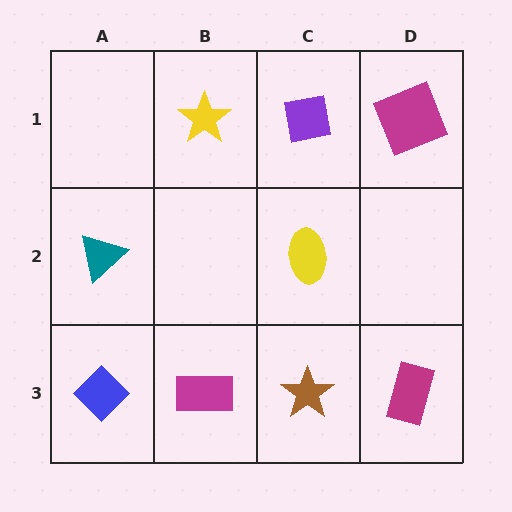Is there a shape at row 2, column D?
No, that cell is empty.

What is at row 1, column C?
A purple square.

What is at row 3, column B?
A magenta rectangle.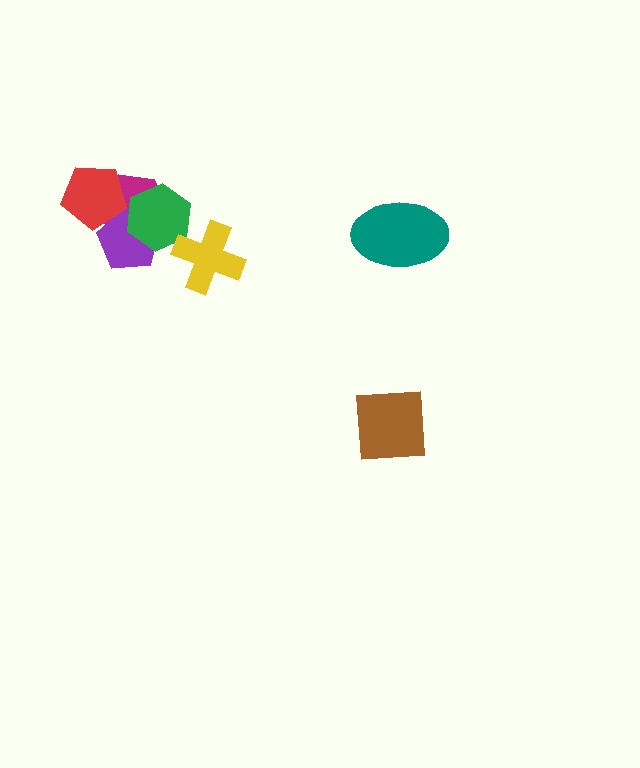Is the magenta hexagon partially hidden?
Yes, it is partially covered by another shape.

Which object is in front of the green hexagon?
The yellow cross is in front of the green hexagon.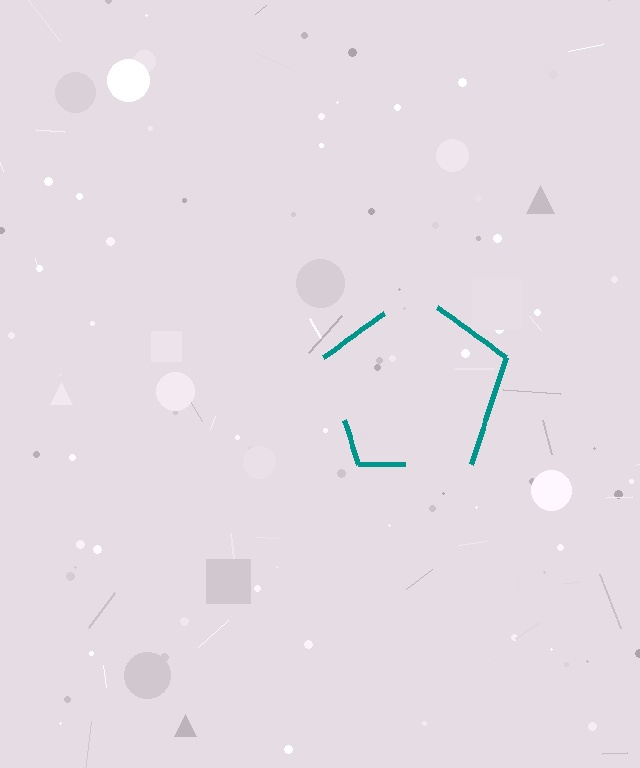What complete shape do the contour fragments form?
The contour fragments form a pentagon.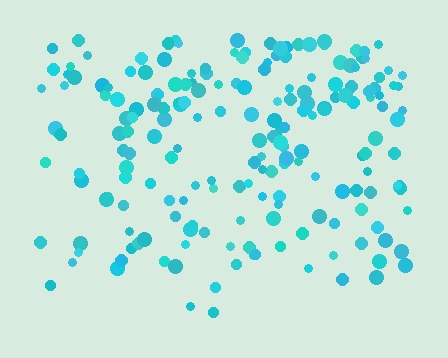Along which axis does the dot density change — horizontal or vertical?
Vertical.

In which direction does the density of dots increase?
From bottom to top, with the top side densest.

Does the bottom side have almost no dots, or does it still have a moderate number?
Still a moderate number, just noticeably fewer than the top.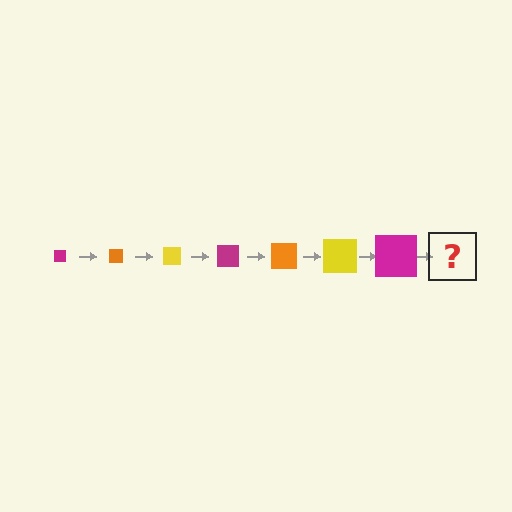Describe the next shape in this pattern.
It should be an orange square, larger than the previous one.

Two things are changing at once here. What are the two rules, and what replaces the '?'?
The two rules are that the square grows larger each step and the color cycles through magenta, orange, and yellow. The '?' should be an orange square, larger than the previous one.